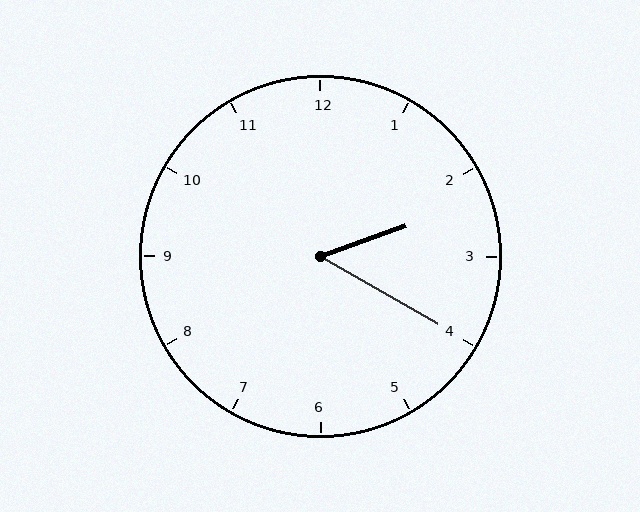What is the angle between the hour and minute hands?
Approximately 50 degrees.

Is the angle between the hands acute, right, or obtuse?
It is acute.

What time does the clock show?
2:20.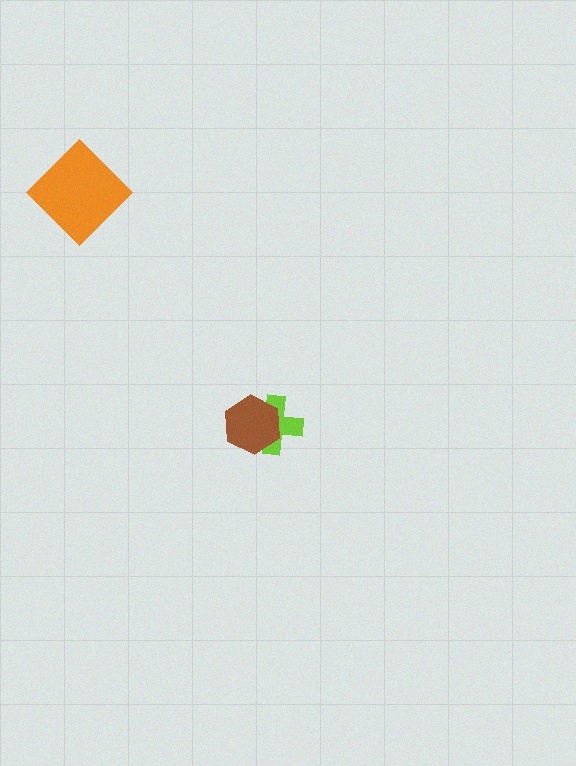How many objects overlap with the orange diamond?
0 objects overlap with the orange diamond.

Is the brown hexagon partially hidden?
No, no other shape covers it.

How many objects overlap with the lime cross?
1 object overlaps with the lime cross.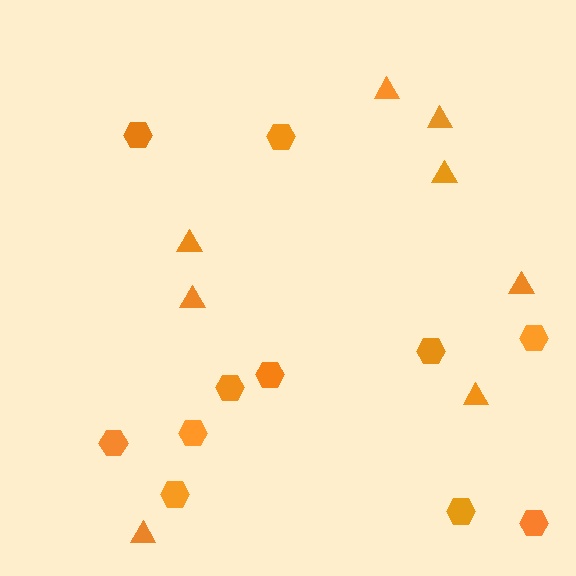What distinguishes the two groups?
There are 2 groups: one group of hexagons (11) and one group of triangles (8).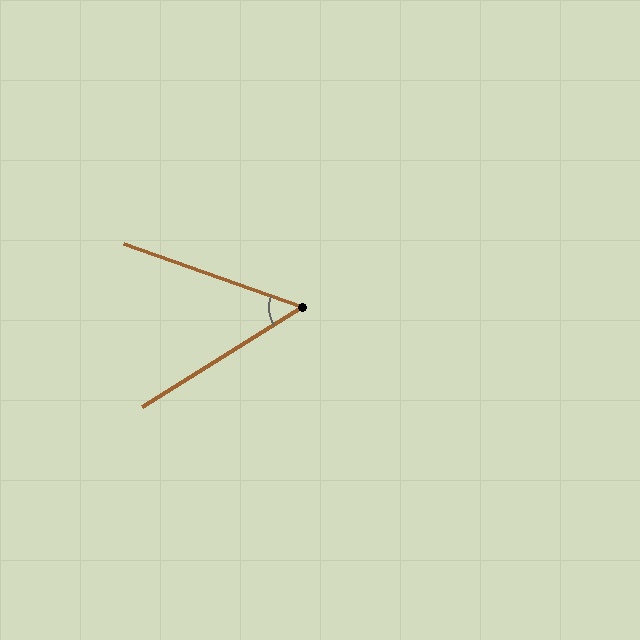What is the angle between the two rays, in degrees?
Approximately 51 degrees.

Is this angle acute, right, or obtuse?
It is acute.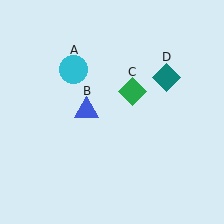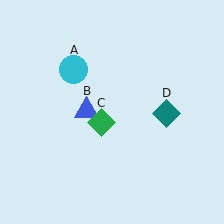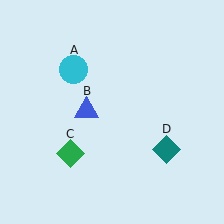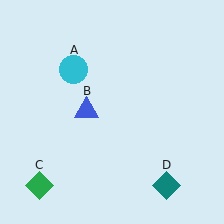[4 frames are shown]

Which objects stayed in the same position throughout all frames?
Cyan circle (object A) and blue triangle (object B) remained stationary.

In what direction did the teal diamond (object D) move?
The teal diamond (object D) moved down.